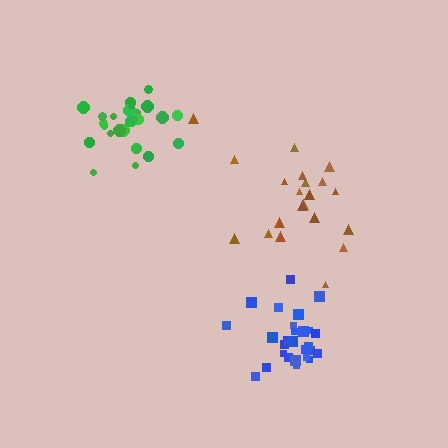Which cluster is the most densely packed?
Blue.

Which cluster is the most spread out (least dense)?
Brown.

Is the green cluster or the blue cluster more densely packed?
Blue.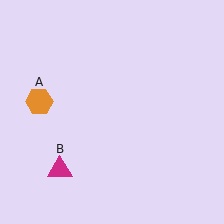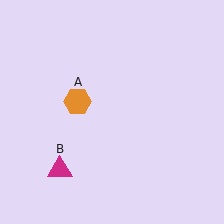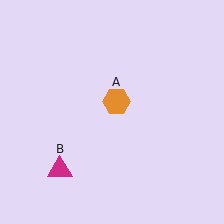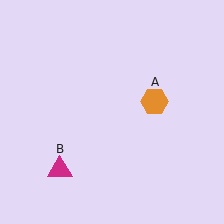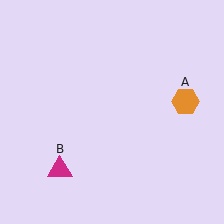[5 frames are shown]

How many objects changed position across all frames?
1 object changed position: orange hexagon (object A).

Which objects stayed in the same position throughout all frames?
Magenta triangle (object B) remained stationary.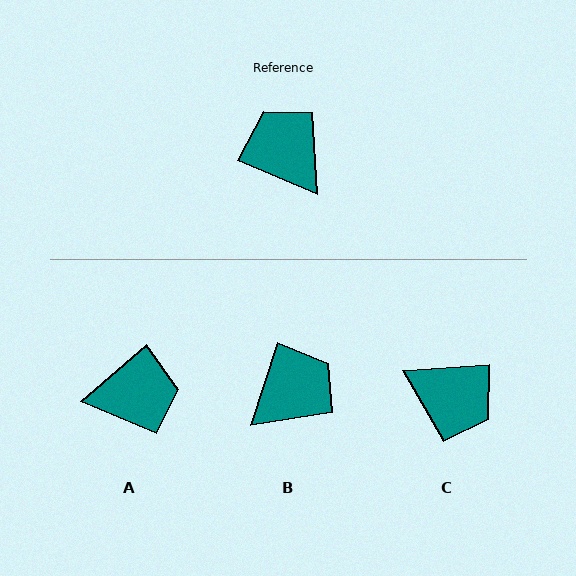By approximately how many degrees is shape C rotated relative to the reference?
Approximately 153 degrees clockwise.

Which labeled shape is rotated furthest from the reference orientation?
C, about 153 degrees away.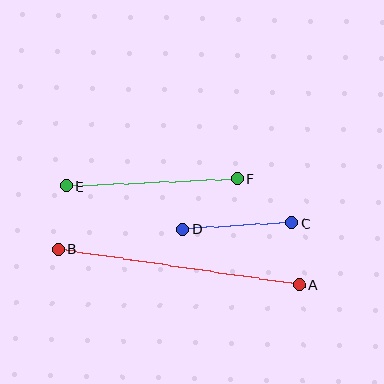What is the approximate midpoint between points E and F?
The midpoint is at approximately (152, 182) pixels.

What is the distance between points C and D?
The distance is approximately 110 pixels.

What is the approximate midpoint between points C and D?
The midpoint is at approximately (238, 226) pixels.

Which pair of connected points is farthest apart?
Points A and B are farthest apart.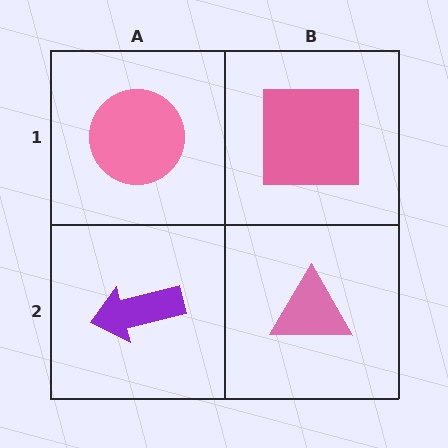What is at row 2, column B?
A pink triangle.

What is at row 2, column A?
A purple arrow.